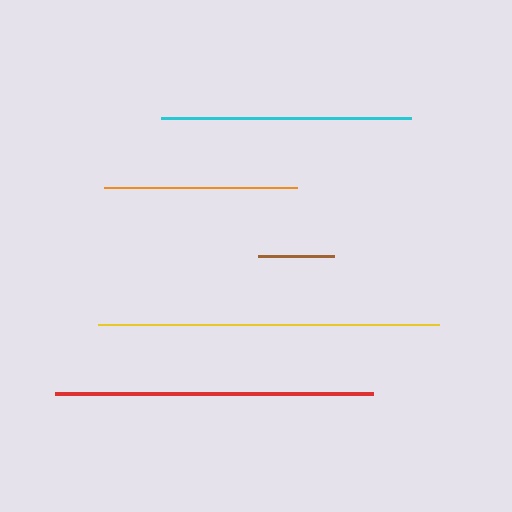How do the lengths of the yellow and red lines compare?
The yellow and red lines are approximately the same length.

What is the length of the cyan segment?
The cyan segment is approximately 251 pixels long.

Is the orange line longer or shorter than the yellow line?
The yellow line is longer than the orange line.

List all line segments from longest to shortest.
From longest to shortest: yellow, red, cyan, orange, brown.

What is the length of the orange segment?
The orange segment is approximately 193 pixels long.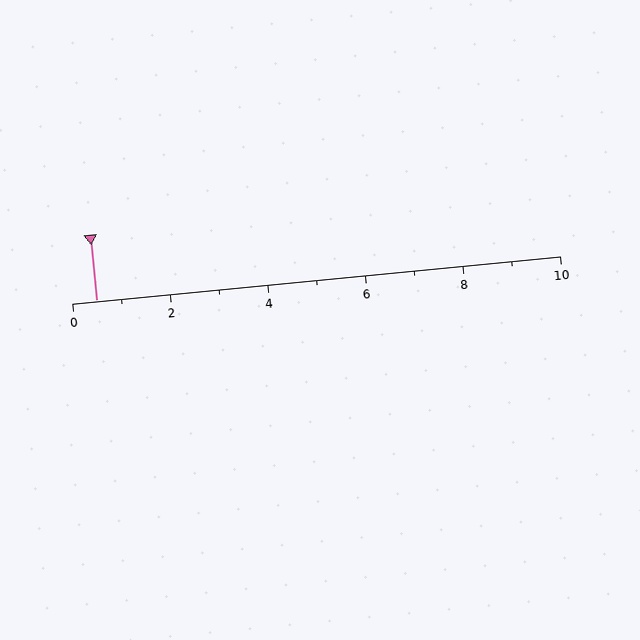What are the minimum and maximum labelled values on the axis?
The axis runs from 0 to 10.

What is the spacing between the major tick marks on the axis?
The major ticks are spaced 2 apart.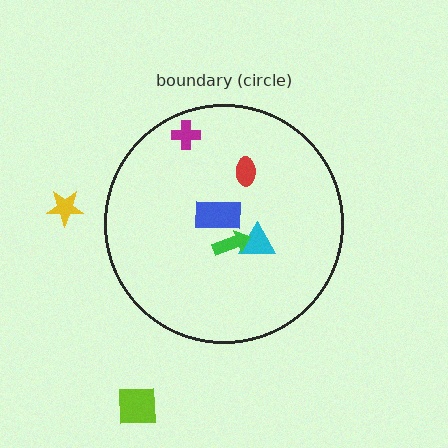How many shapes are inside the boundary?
5 inside, 2 outside.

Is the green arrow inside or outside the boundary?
Inside.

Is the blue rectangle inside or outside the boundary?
Inside.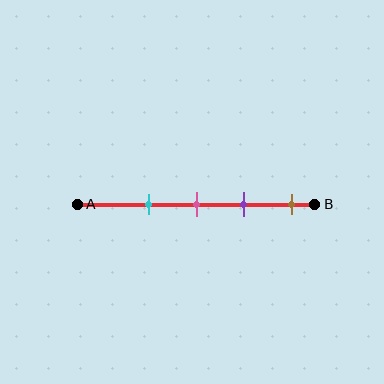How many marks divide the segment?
There are 4 marks dividing the segment.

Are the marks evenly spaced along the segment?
Yes, the marks are approximately evenly spaced.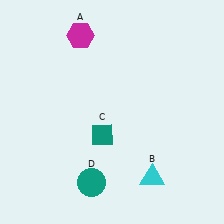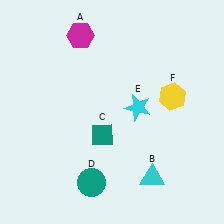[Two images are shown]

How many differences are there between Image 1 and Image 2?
There are 2 differences between the two images.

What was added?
A cyan star (E), a yellow hexagon (F) were added in Image 2.